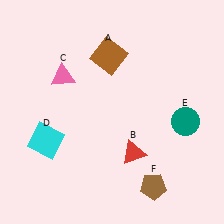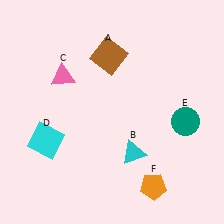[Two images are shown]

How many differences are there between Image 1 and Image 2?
There are 2 differences between the two images.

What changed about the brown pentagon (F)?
In Image 1, F is brown. In Image 2, it changed to orange.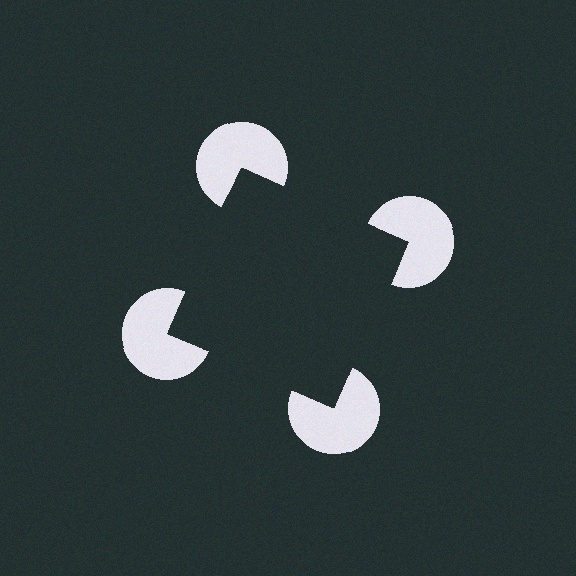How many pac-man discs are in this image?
There are 4 — one at each vertex of the illusory square.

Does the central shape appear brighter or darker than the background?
It typically appears slightly darker than the background, even though no actual brightness change is drawn.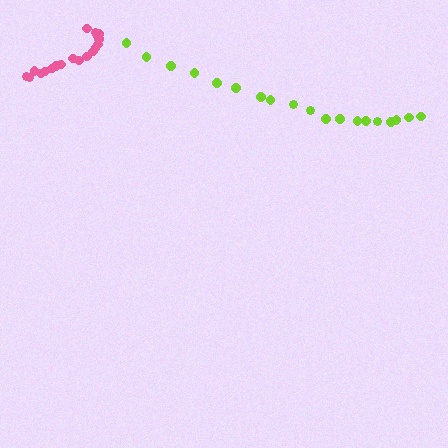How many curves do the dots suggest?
There are 2 distinct paths.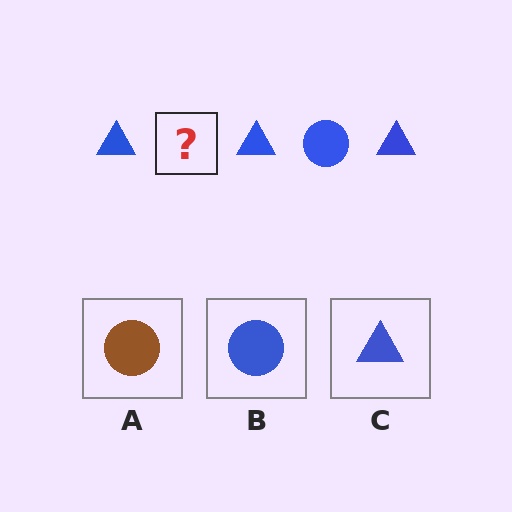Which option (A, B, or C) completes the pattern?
B.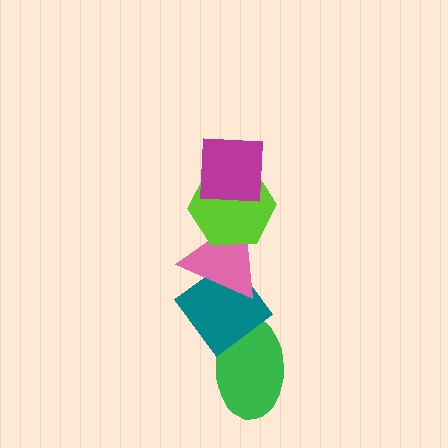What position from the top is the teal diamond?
The teal diamond is 4th from the top.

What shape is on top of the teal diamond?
The pink triangle is on top of the teal diamond.